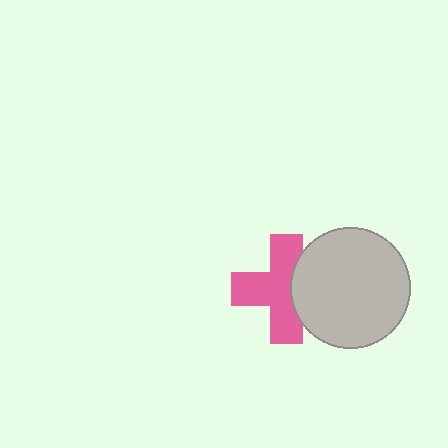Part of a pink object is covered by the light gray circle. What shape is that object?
It is a cross.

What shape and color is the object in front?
The object in front is a light gray circle.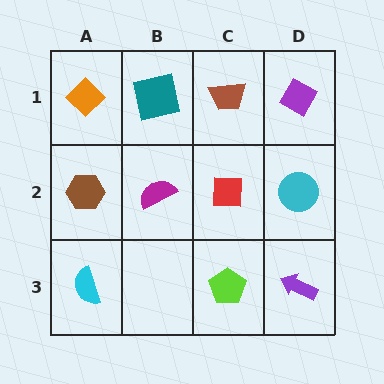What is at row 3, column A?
A cyan semicircle.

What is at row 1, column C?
A brown trapezoid.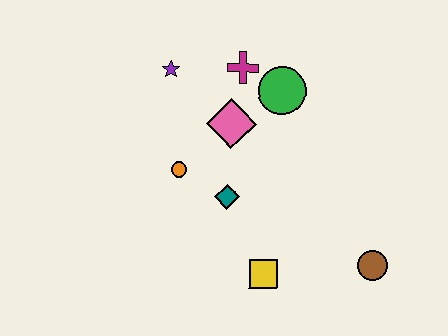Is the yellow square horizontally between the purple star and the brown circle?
Yes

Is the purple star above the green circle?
Yes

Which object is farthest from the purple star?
The brown circle is farthest from the purple star.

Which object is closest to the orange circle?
The teal diamond is closest to the orange circle.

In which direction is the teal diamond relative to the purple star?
The teal diamond is below the purple star.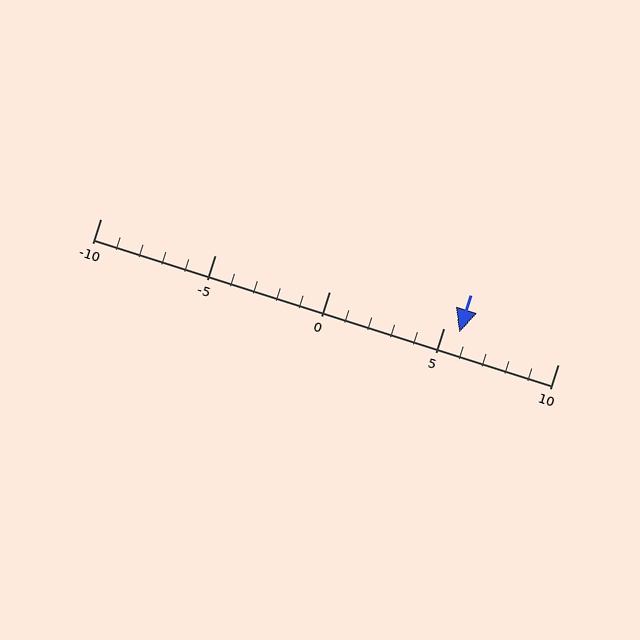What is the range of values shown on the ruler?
The ruler shows values from -10 to 10.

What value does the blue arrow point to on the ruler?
The blue arrow points to approximately 6.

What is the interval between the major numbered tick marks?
The major tick marks are spaced 5 units apart.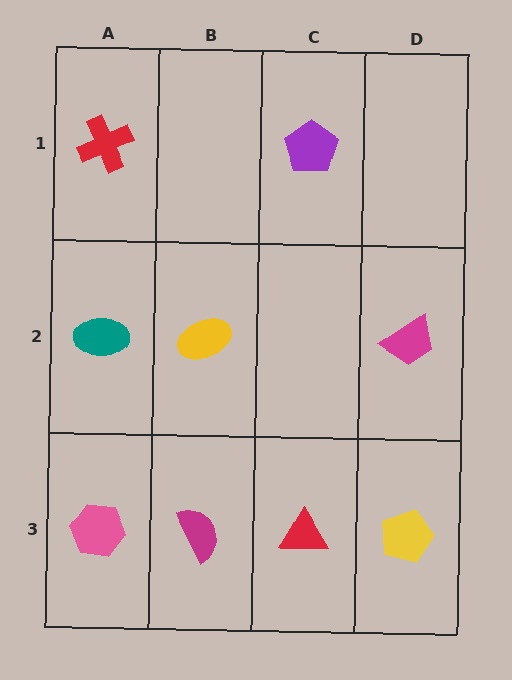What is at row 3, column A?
A pink hexagon.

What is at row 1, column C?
A purple pentagon.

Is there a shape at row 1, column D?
No, that cell is empty.